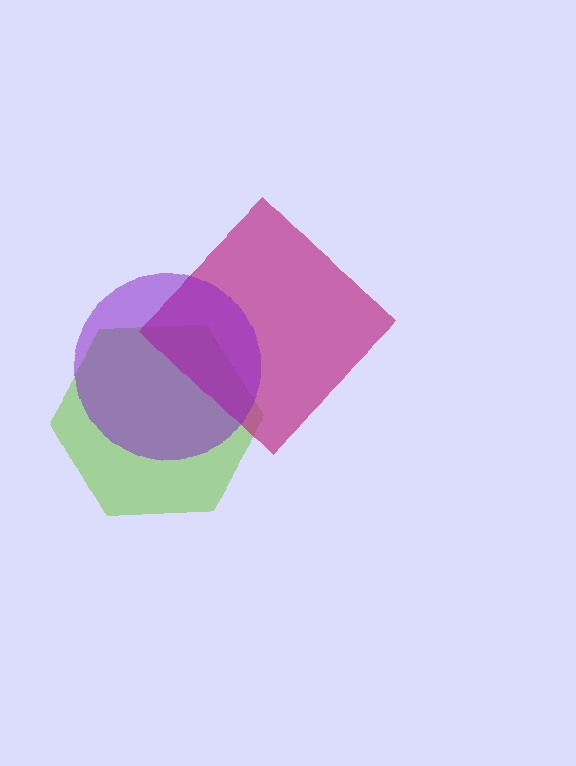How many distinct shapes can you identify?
There are 3 distinct shapes: a lime hexagon, a magenta diamond, a purple circle.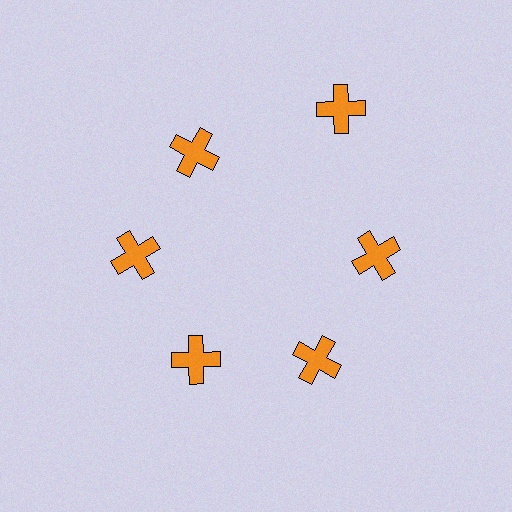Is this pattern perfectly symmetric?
No. The 6 orange crosses are arranged in a ring, but one element near the 1 o'clock position is pushed outward from the center, breaking the 6-fold rotational symmetry.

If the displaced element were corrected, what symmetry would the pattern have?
It would have 6-fold rotational symmetry — the pattern would map onto itself every 60 degrees.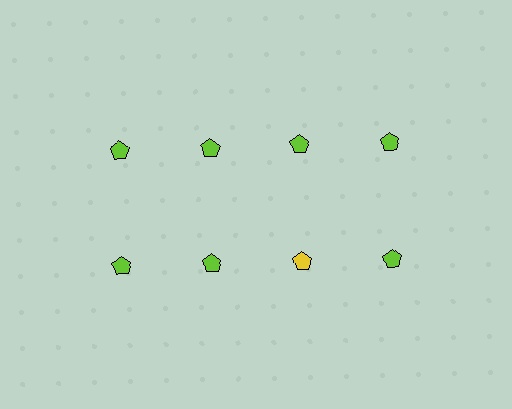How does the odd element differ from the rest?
It has a different color: yellow instead of lime.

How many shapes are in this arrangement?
There are 8 shapes arranged in a grid pattern.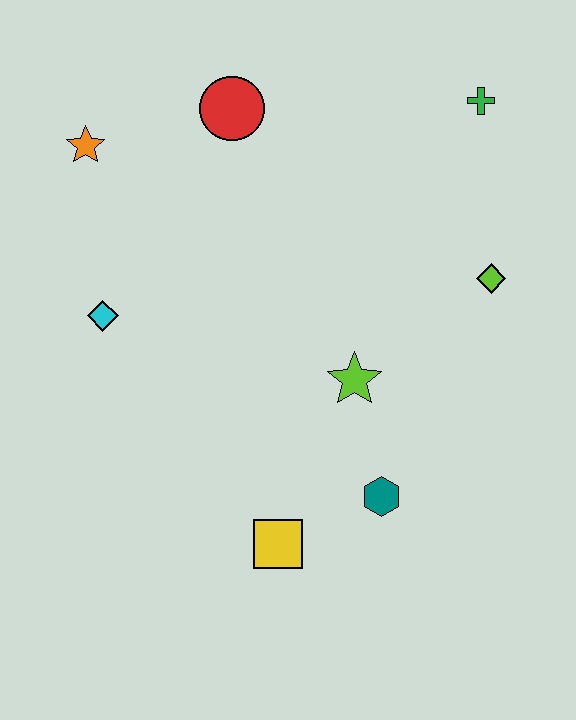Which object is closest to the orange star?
The red circle is closest to the orange star.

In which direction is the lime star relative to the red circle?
The lime star is below the red circle.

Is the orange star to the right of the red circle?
No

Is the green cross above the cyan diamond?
Yes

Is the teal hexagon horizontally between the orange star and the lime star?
No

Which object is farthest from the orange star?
The teal hexagon is farthest from the orange star.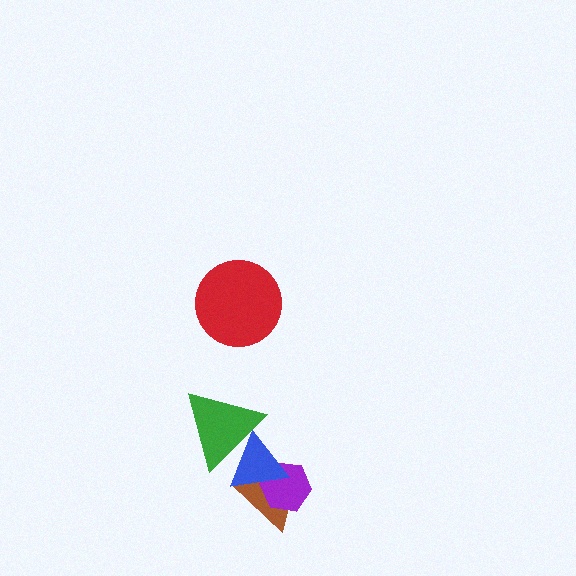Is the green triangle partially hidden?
Yes, it is partially covered by another shape.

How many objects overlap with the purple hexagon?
2 objects overlap with the purple hexagon.